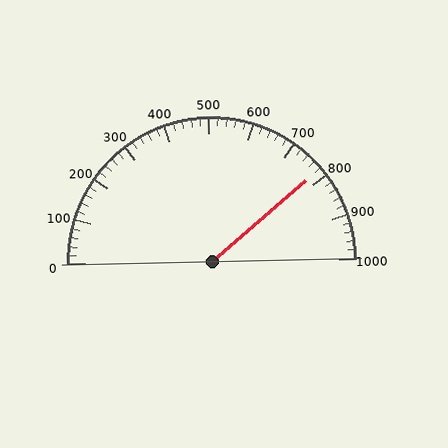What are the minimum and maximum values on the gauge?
The gauge ranges from 0 to 1000.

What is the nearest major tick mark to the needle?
The nearest major tick mark is 800.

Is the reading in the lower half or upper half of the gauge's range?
The reading is in the upper half of the range (0 to 1000).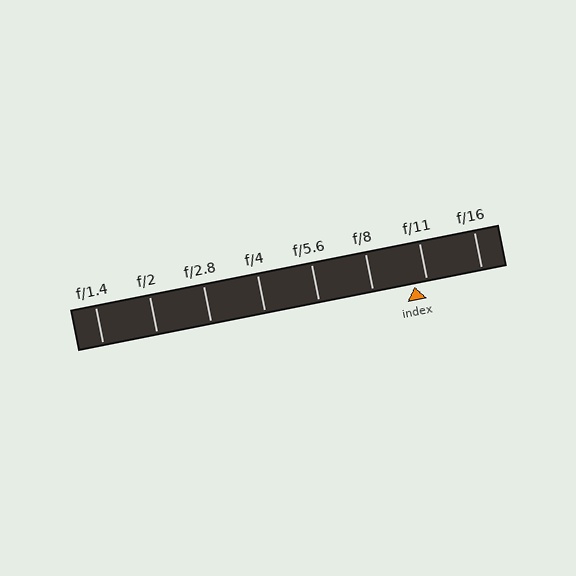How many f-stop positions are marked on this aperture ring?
There are 8 f-stop positions marked.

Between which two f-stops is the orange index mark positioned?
The index mark is between f/8 and f/11.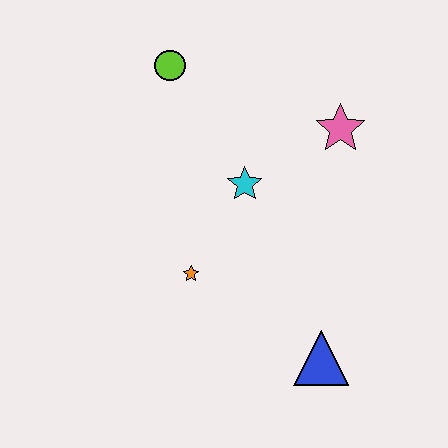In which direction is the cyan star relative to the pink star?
The cyan star is to the left of the pink star.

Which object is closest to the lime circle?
The cyan star is closest to the lime circle.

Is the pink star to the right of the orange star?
Yes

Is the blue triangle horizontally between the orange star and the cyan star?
No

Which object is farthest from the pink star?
The blue triangle is farthest from the pink star.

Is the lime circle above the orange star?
Yes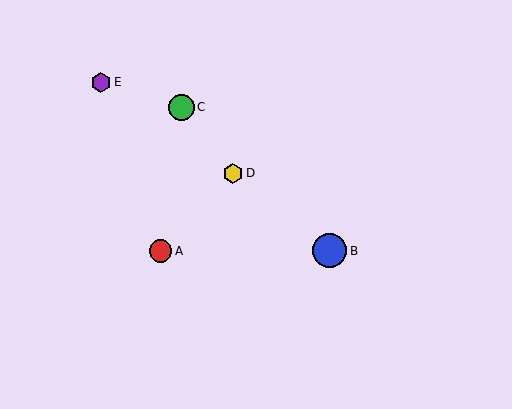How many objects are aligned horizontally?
2 objects (A, B) are aligned horizontally.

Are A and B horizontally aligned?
Yes, both are at y≈251.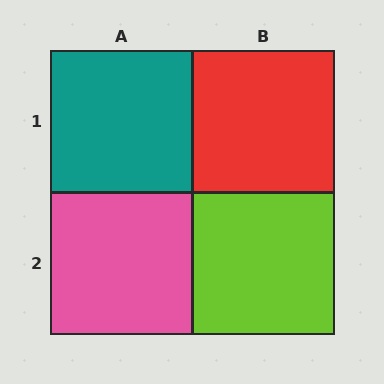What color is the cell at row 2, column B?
Lime.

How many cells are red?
1 cell is red.